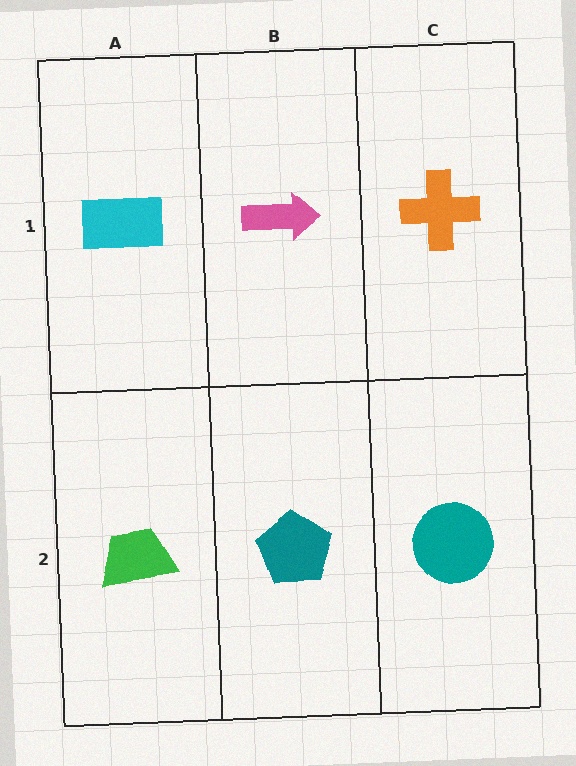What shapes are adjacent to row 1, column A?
A green trapezoid (row 2, column A), a pink arrow (row 1, column B).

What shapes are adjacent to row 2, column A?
A cyan rectangle (row 1, column A), a teal pentagon (row 2, column B).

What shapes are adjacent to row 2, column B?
A pink arrow (row 1, column B), a green trapezoid (row 2, column A), a teal circle (row 2, column C).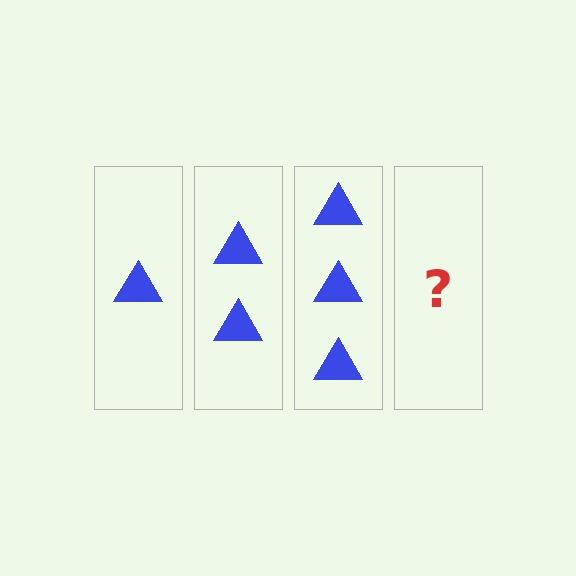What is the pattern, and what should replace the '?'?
The pattern is that each step adds one more triangle. The '?' should be 4 triangles.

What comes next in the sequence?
The next element should be 4 triangles.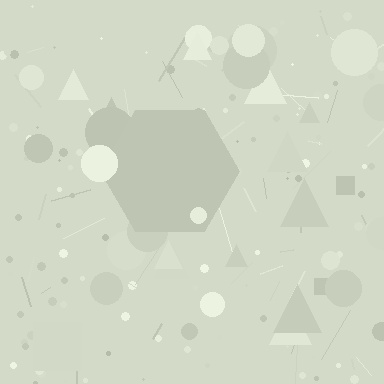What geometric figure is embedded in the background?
A hexagon is embedded in the background.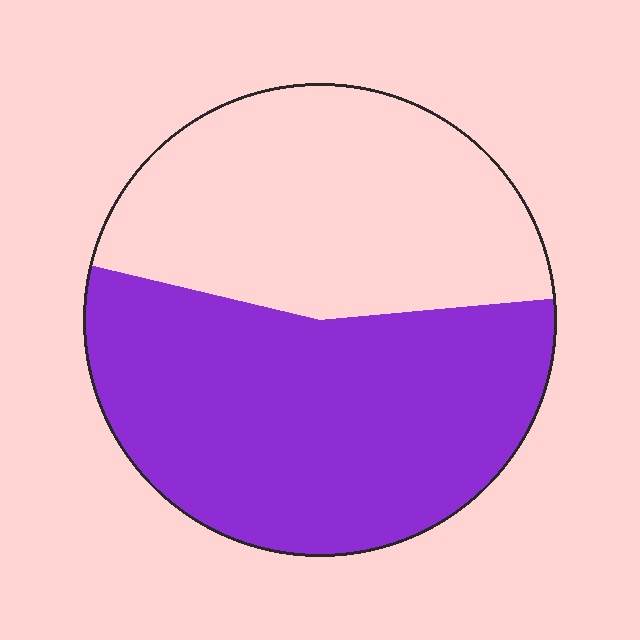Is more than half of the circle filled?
Yes.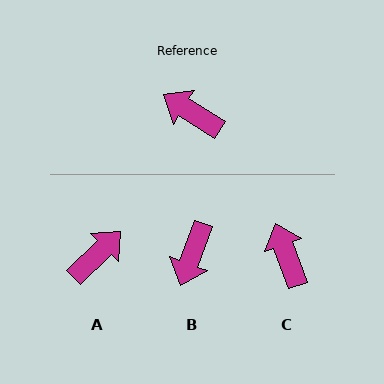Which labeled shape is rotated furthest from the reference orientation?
A, about 103 degrees away.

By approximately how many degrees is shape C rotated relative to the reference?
Approximately 38 degrees clockwise.